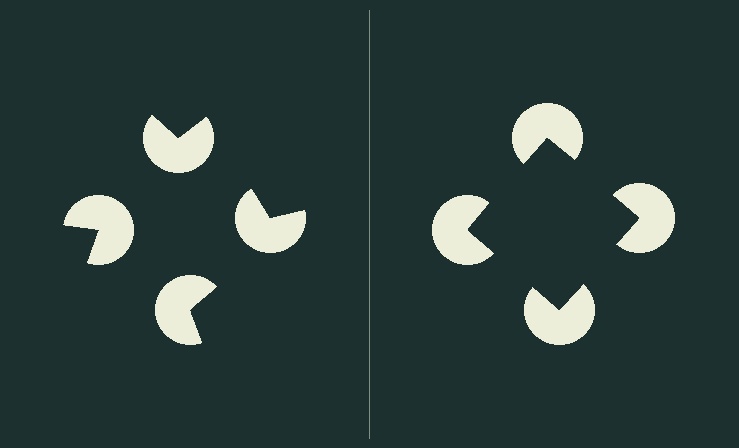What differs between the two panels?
The pac-man discs are positioned identically on both sides; only the wedge orientations differ. On the right they align to a square; on the left they are misaligned.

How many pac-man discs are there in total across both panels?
8 — 4 on each side.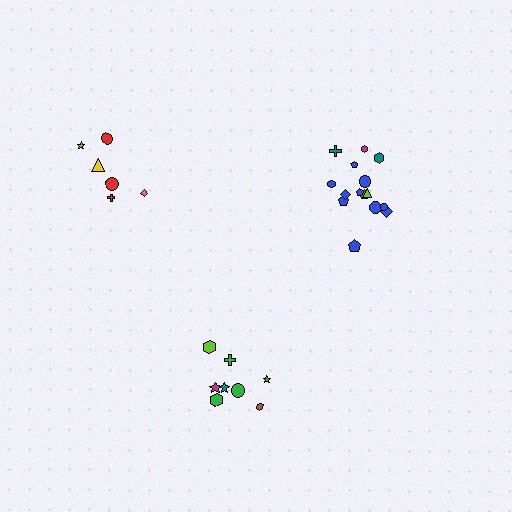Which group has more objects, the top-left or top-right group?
The top-right group.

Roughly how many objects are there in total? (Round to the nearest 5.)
Roughly 30 objects in total.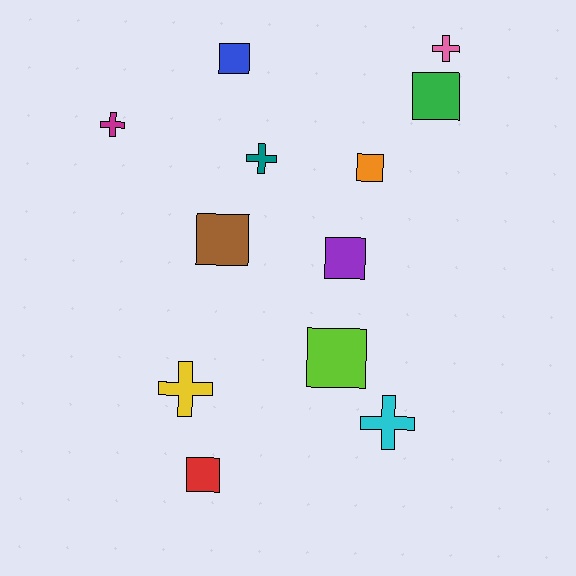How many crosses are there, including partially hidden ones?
There are 5 crosses.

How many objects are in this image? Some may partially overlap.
There are 12 objects.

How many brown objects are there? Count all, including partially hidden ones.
There is 1 brown object.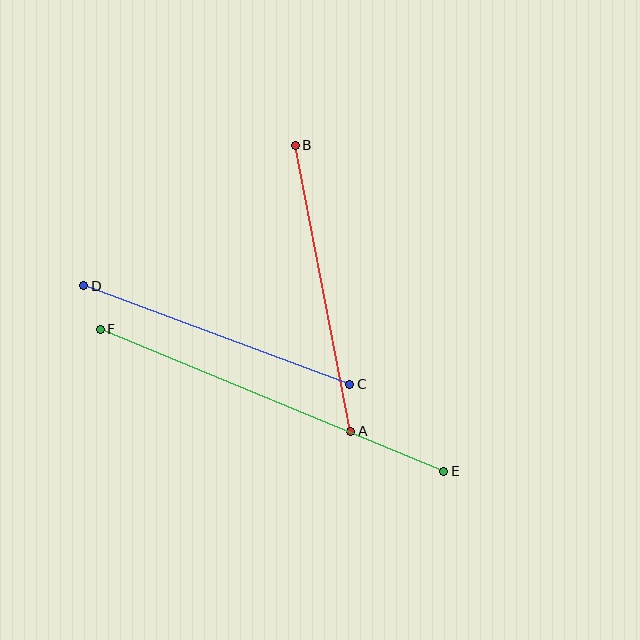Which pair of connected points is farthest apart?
Points E and F are farthest apart.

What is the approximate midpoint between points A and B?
The midpoint is at approximately (323, 288) pixels.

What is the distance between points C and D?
The distance is approximately 283 pixels.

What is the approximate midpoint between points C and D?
The midpoint is at approximately (217, 335) pixels.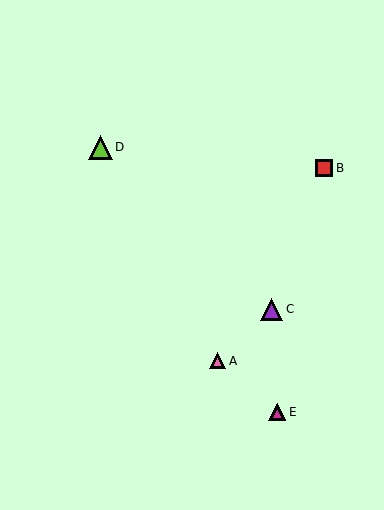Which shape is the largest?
The lime triangle (labeled D) is the largest.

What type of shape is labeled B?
Shape B is a red square.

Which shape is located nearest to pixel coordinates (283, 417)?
The magenta triangle (labeled E) at (277, 412) is nearest to that location.